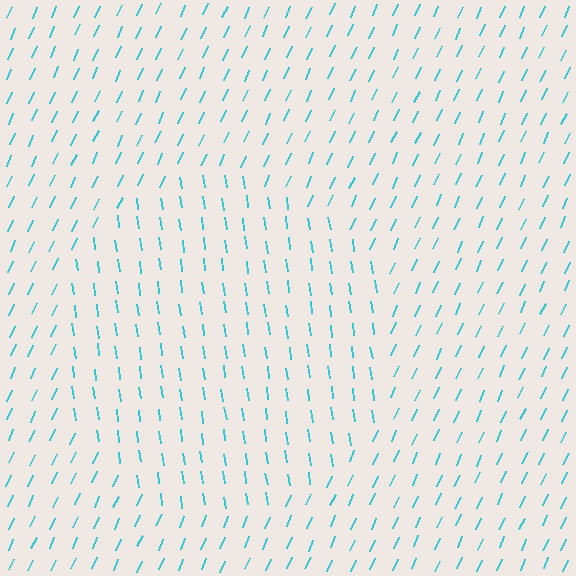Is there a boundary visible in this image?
Yes, there is a texture boundary formed by a change in line orientation.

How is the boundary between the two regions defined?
The boundary is defined purely by a change in line orientation (approximately 32 degrees difference). All lines are the same color and thickness.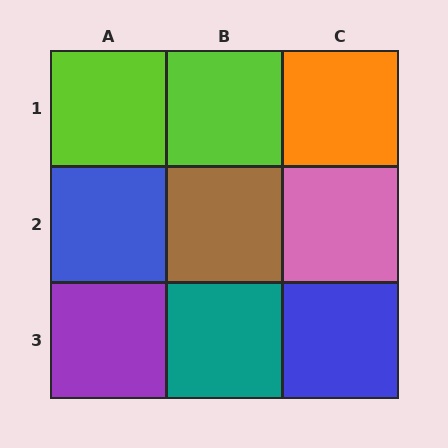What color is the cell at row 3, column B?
Teal.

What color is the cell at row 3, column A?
Purple.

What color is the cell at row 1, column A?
Lime.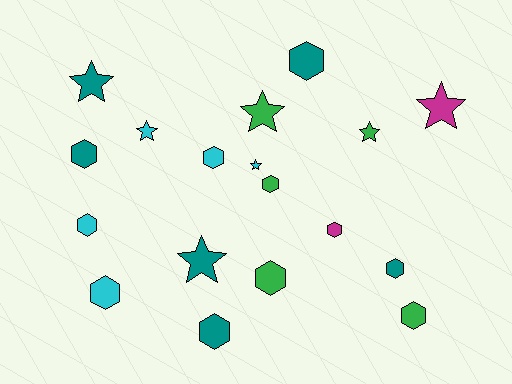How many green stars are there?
There are 2 green stars.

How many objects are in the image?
There are 18 objects.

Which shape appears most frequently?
Hexagon, with 11 objects.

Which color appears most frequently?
Teal, with 6 objects.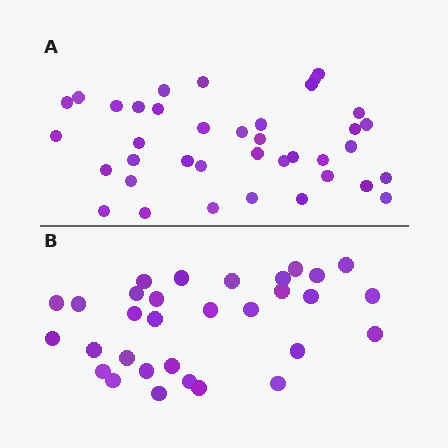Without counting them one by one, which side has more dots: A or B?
Region A (the top region) has more dots.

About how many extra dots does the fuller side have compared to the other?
Region A has roughly 8 or so more dots than region B.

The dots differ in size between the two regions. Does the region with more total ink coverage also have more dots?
No. Region B has more total ink coverage because its dots are larger, but region A actually contains more individual dots. Total area can be misleading — the number of items is what matters here.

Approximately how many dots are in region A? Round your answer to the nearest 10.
About 40 dots. (The exact count is 38, which rounds to 40.)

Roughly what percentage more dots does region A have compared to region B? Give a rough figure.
About 25% more.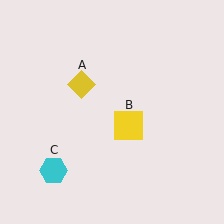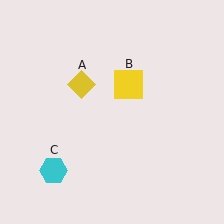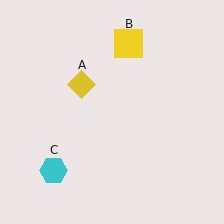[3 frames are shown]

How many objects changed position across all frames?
1 object changed position: yellow square (object B).